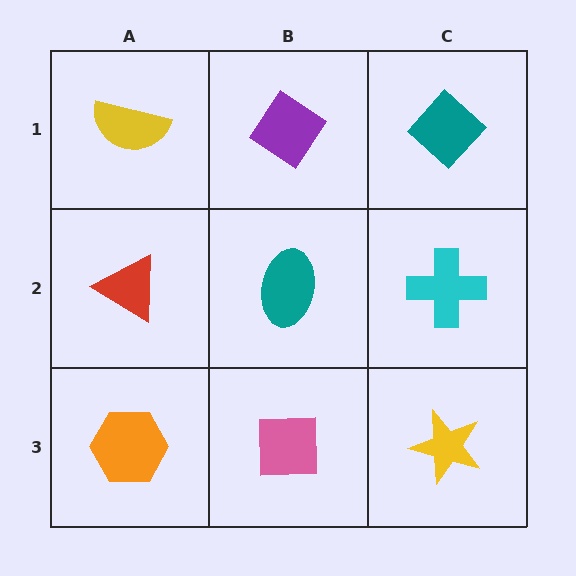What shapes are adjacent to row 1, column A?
A red triangle (row 2, column A), a purple diamond (row 1, column B).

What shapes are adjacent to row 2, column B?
A purple diamond (row 1, column B), a pink square (row 3, column B), a red triangle (row 2, column A), a cyan cross (row 2, column C).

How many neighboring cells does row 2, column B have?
4.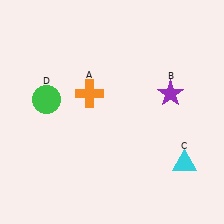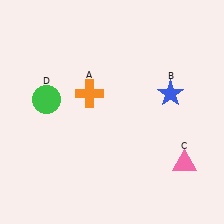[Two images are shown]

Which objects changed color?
B changed from purple to blue. C changed from cyan to pink.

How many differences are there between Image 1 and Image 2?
There are 2 differences between the two images.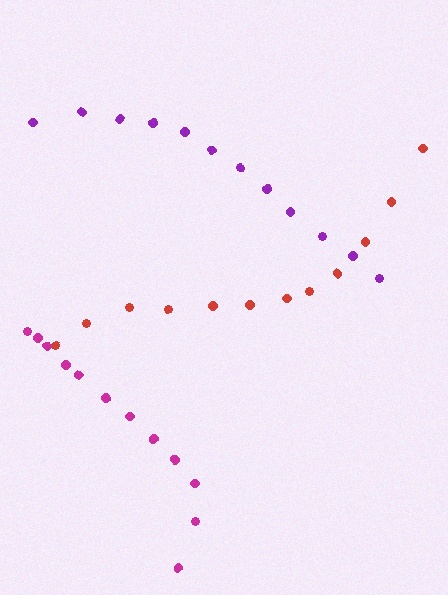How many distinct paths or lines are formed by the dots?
There are 3 distinct paths.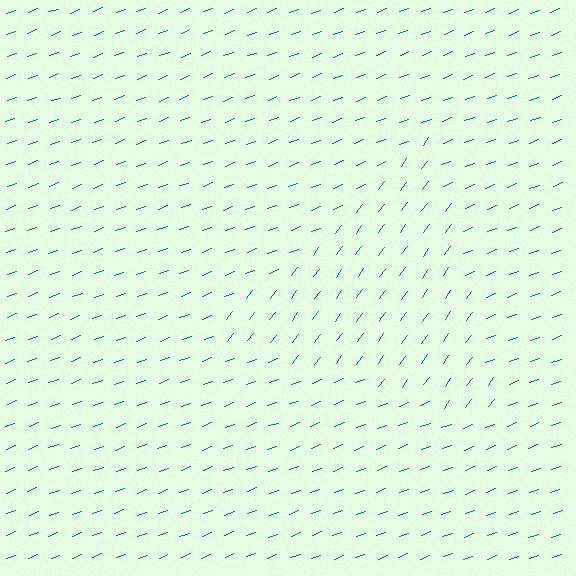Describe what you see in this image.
The image is filled with small teal line segments. A triangle region in the image has lines oriented differently from the surrounding lines, creating a visible texture boundary.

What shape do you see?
I see a triangle.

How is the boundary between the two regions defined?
The boundary is defined purely by a change in line orientation (approximately 33 degrees difference). All lines are the same color and thickness.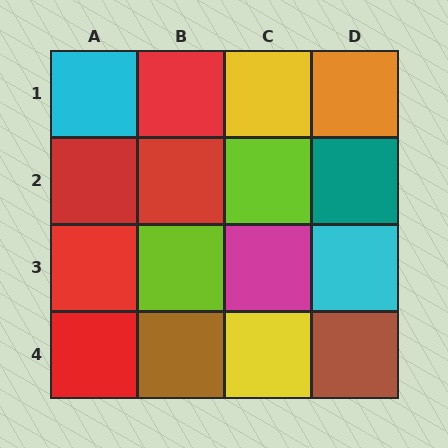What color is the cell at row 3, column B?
Lime.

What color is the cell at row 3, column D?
Cyan.